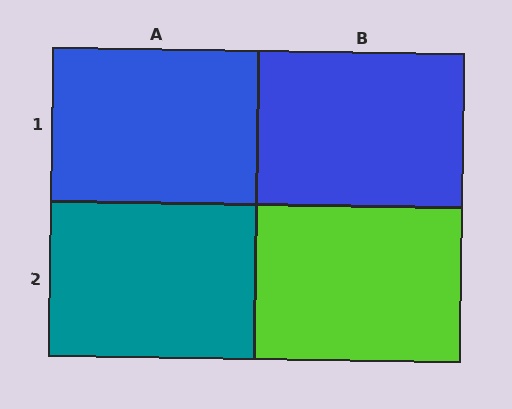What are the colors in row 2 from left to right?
Teal, lime.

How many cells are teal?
1 cell is teal.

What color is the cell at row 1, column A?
Blue.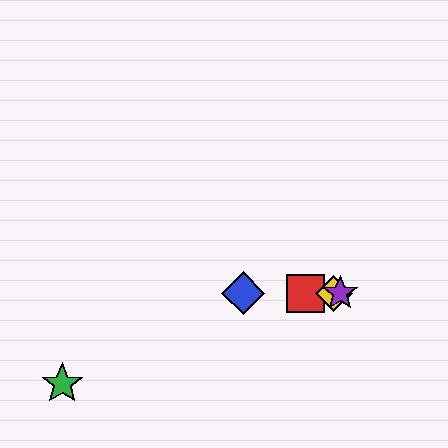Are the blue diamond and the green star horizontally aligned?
No, the blue diamond is at y≈293 and the green star is at y≈384.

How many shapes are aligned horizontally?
4 shapes (the red square, the blue diamond, the yellow diamond, the purple star) are aligned horizontally.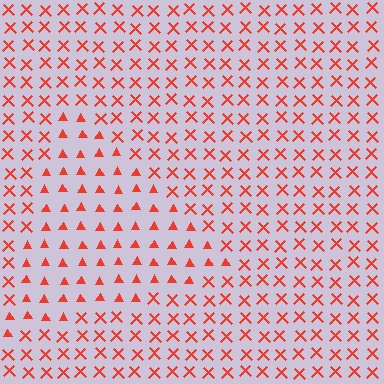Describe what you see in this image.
The image is filled with small red elements arranged in a uniform grid. A triangle-shaped region contains triangles, while the surrounding area contains X marks. The boundary is defined purely by the change in element shape.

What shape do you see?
I see a triangle.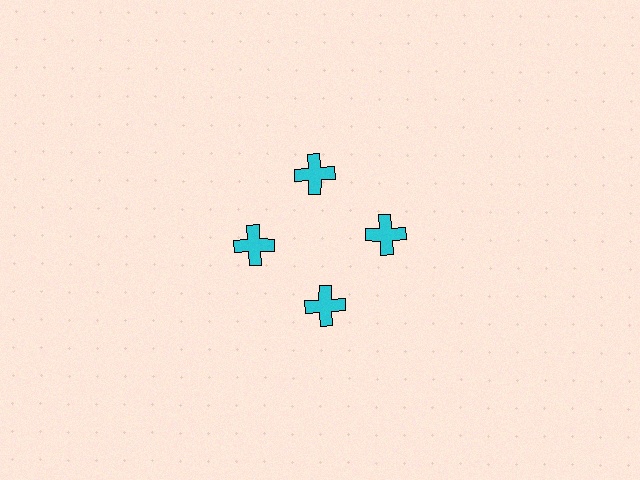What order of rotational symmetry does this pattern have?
This pattern has 4-fold rotational symmetry.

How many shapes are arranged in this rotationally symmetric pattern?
There are 4 shapes, arranged in 4 groups of 1.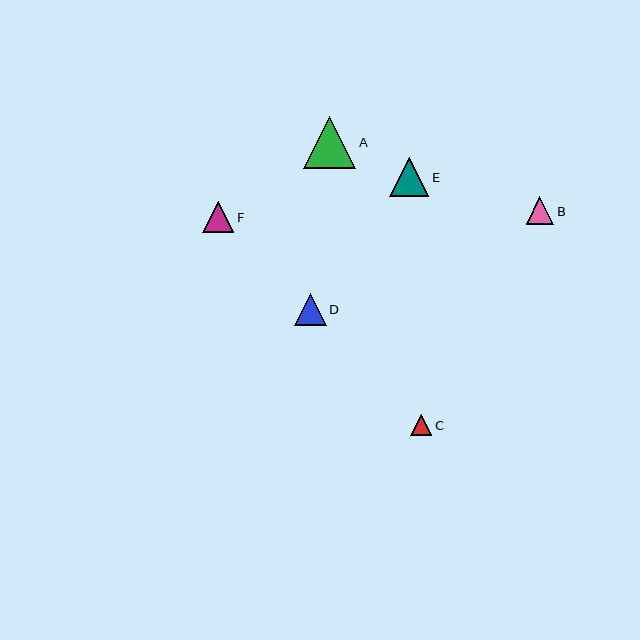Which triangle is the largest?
Triangle A is the largest with a size of approximately 52 pixels.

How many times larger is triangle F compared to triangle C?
Triangle F is approximately 1.5 times the size of triangle C.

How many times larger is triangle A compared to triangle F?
Triangle A is approximately 1.7 times the size of triangle F.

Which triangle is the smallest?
Triangle C is the smallest with a size of approximately 21 pixels.